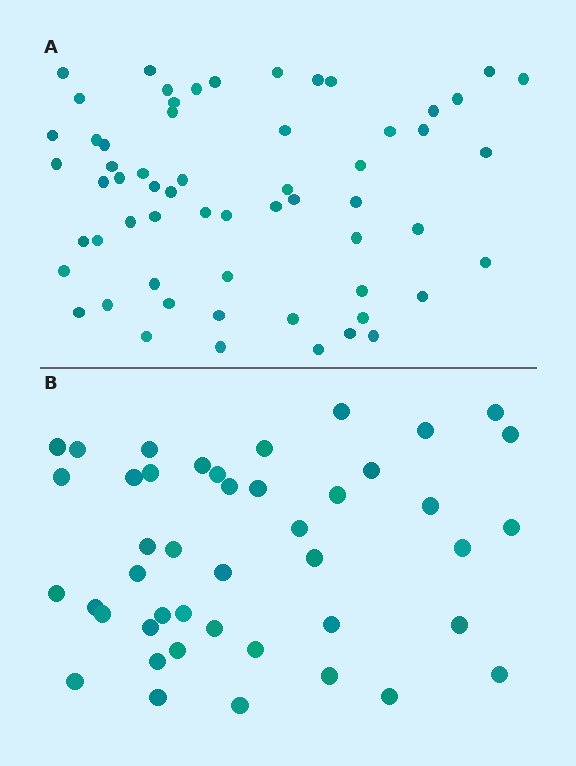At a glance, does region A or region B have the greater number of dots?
Region A (the top region) has more dots.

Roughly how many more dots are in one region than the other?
Region A has approximately 15 more dots than region B.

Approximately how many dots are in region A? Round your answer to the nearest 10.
About 60 dots.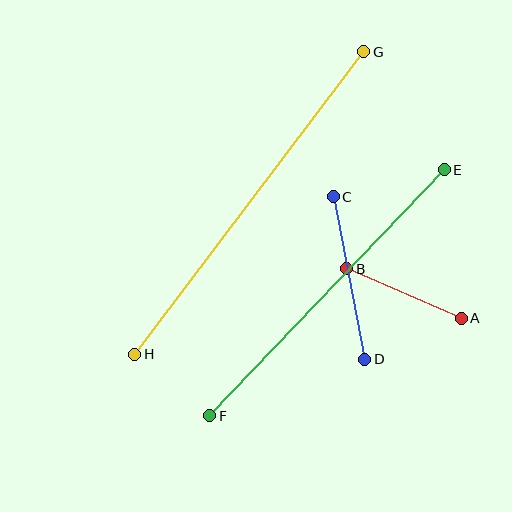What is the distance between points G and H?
The distance is approximately 379 pixels.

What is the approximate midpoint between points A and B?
The midpoint is at approximately (404, 294) pixels.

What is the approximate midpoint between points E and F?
The midpoint is at approximately (327, 293) pixels.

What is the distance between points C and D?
The distance is approximately 165 pixels.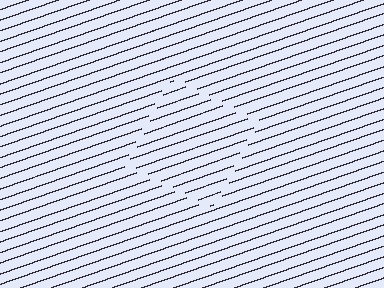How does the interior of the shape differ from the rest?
The interior of the shape contains the same grating, shifted by half a period — the contour is defined by the phase discontinuity where line-ends from the inner and outer gratings abut.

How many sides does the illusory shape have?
4 sides — the line-ends trace a square.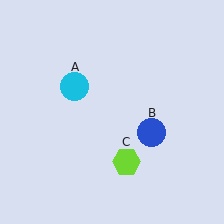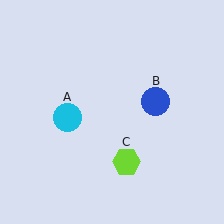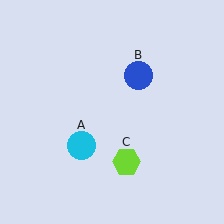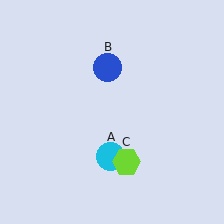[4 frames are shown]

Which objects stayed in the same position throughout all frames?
Lime hexagon (object C) remained stationary.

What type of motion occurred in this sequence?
The cyan circle (object A), blue circle (object B) rotated counterclockwise around the center of the scene.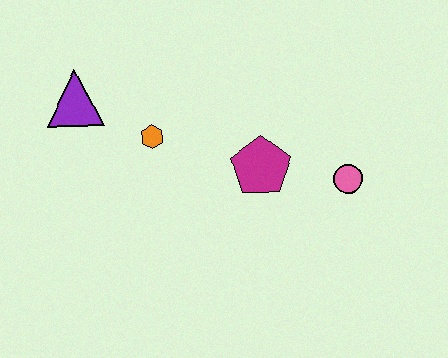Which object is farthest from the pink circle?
The purple triangle is farthest from the pink circle.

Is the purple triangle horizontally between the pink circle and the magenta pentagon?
No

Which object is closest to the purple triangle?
The orange hexagon is closest to the purple triangle.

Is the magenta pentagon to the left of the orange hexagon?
No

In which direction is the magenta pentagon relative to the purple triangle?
The magenta pentagon is to the right of the purple triangle.